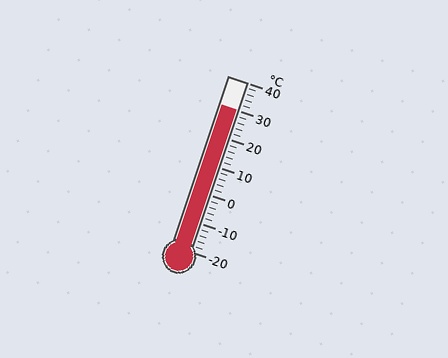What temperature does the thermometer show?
The thermometer shows approximately 30°C.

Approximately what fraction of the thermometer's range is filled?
The thermometer is filled to approximately 85% of its range.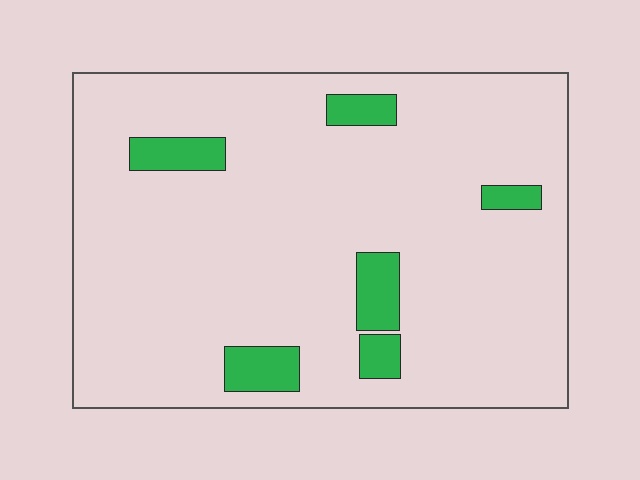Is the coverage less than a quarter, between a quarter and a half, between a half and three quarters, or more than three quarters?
Less than a quarter.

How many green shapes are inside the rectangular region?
6.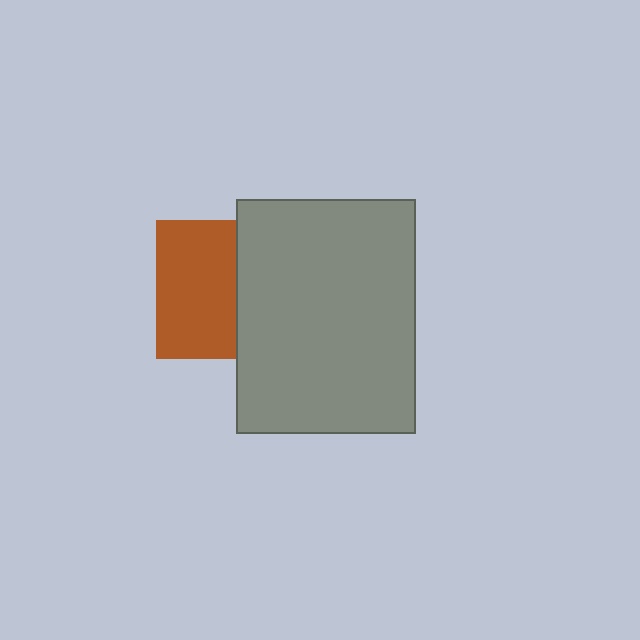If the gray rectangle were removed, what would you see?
You would see the complete brown square.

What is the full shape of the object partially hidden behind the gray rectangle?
The partially hidden object is a brown square.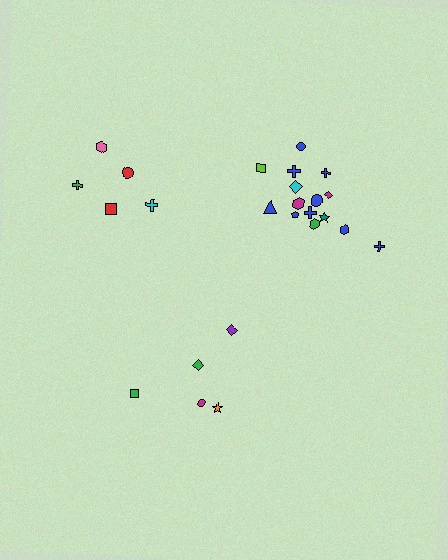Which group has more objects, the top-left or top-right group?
The top-right group.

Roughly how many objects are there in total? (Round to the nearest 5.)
Roughly 25 objects in total.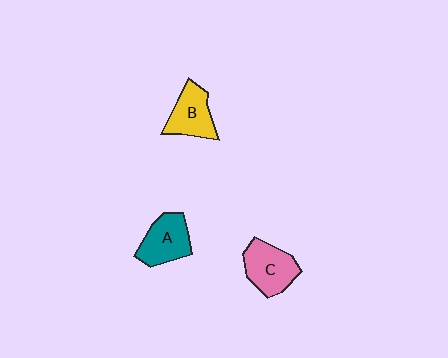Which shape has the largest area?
Shape C (pink).